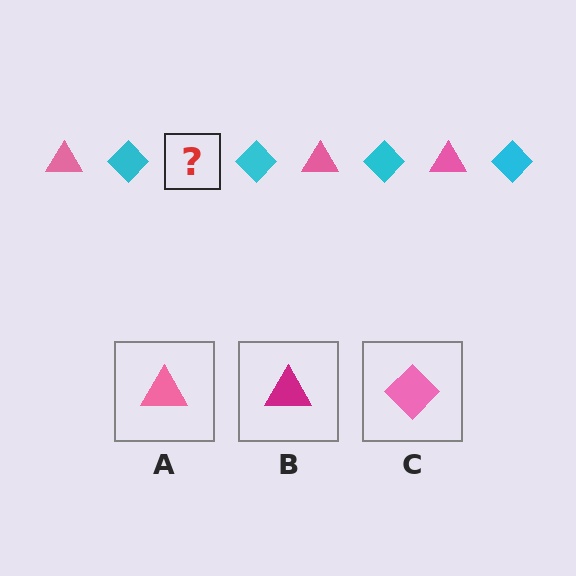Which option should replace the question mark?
Option A.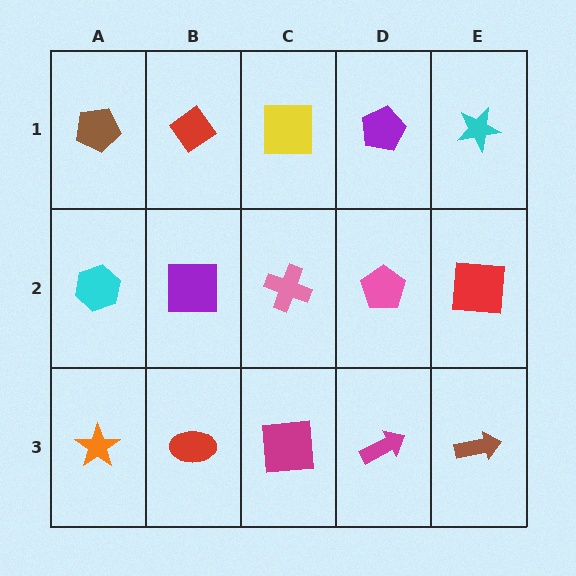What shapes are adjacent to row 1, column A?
A cyan hexagon (row 2, column A), a red diamond (row 1, column B).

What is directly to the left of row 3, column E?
A magenta arrow.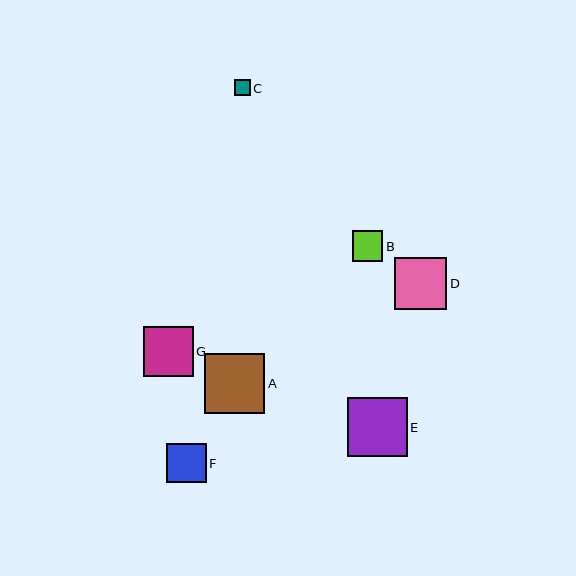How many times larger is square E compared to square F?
Square E is approximately 1.5 times the size of square F.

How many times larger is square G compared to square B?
Square G is approximately 1.6 times the size of square B.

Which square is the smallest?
Square C is the smallest with a size of approximately 16 pixels.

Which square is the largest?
Square A is the largest with a size of approximately 60 pixels.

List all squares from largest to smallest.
From largest to smallest: A, E, D, G, F, B, C.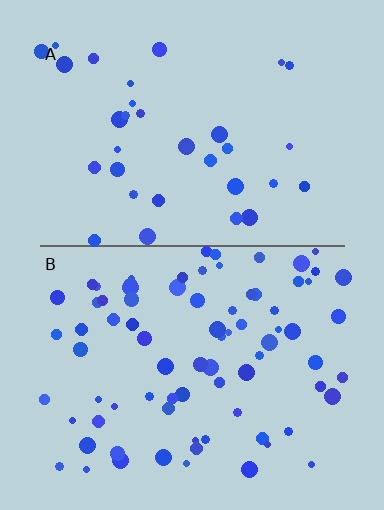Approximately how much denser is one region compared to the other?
Approximately 2.4× — region B over region A.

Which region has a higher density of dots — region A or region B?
B (the bottom).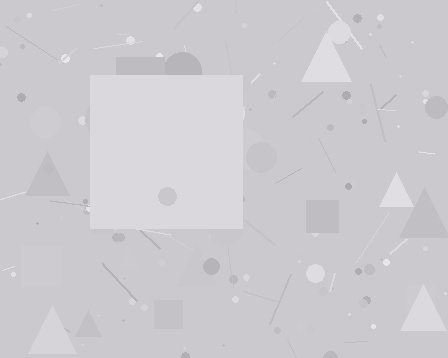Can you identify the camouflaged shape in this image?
The camouflaged shape is a square.